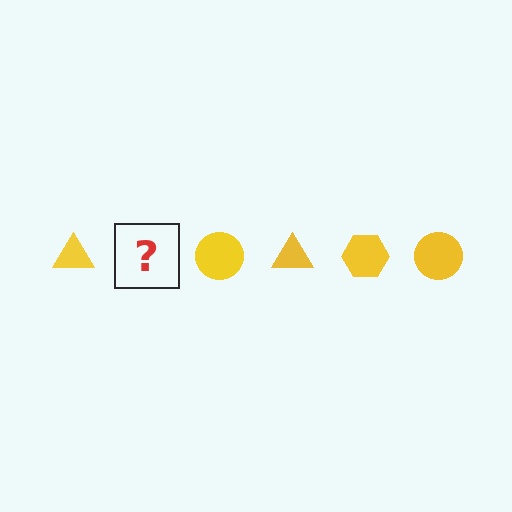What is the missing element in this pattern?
The missing element is a yellow hexagon.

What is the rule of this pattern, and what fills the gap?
The rule is that the pattern cycles through triangle, hexagon, circle shapes in yellow. The gap should be filled with a yellow hexagon.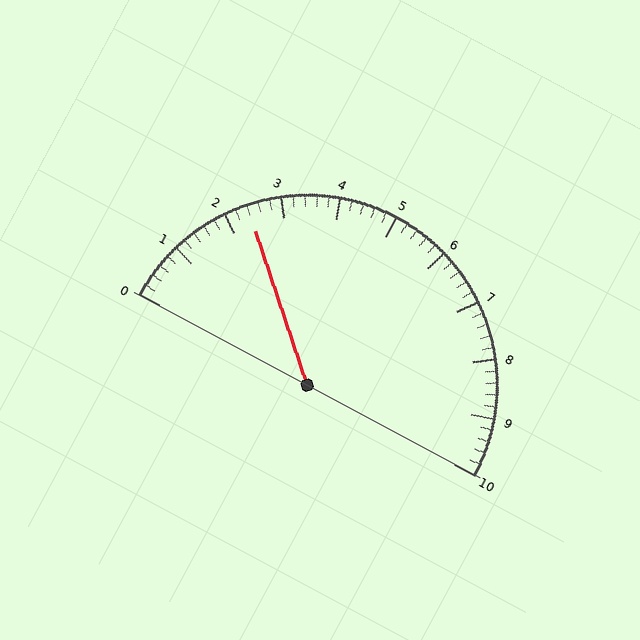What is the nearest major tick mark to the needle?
The nearest major tick mark is 2.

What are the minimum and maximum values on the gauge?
The gauge ranges from 0 to 10.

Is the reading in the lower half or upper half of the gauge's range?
The reading is in the lower half of the range (0 to 10).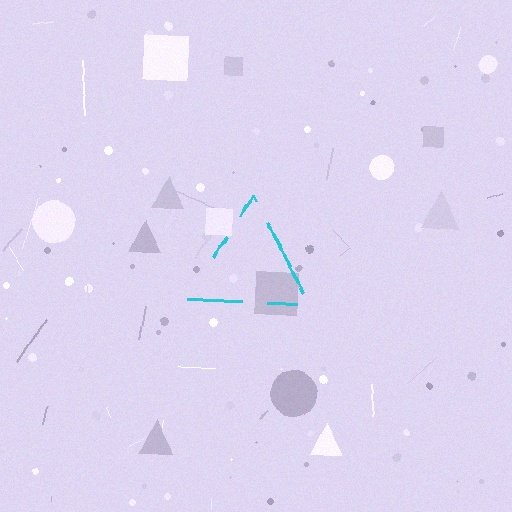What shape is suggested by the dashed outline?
The dashed outline suggests a triangle.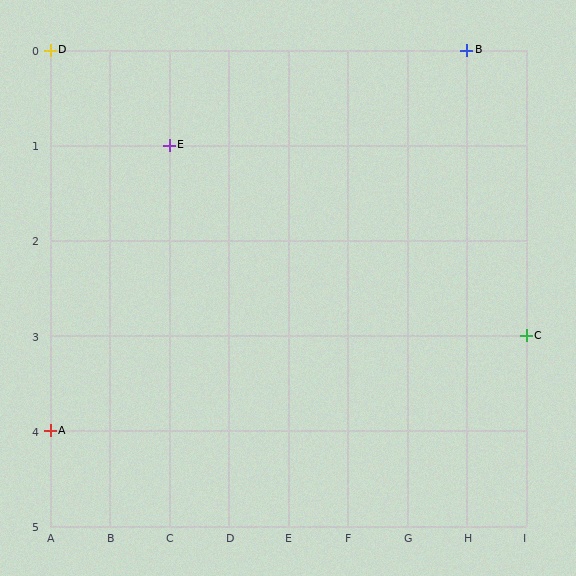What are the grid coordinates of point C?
Point C is at grid coordinates (I, 3).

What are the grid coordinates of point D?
Point D is at grid coordinates (A, 0).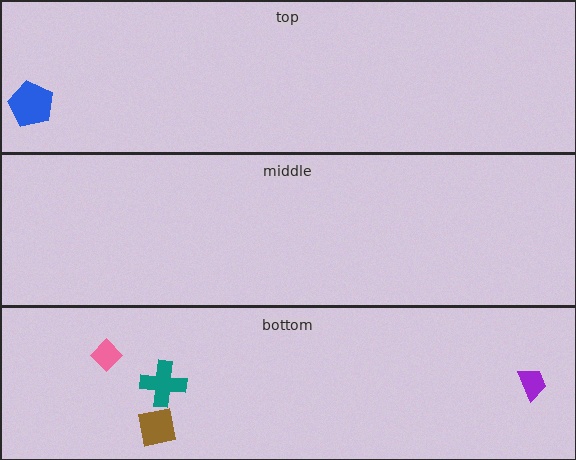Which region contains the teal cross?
The bottom region.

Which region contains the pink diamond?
The bottom region.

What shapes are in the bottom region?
The teal cross, the purple trapezoid, the brown square, the pink diamond.